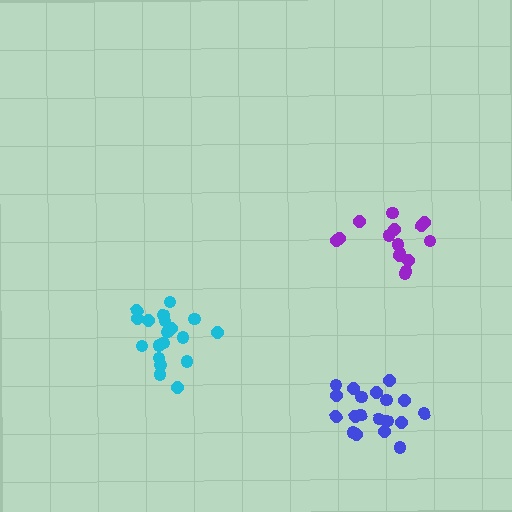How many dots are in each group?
Group 1: 19 dots, Group 2: 19 dots, Group 3: 15 dots (53 total).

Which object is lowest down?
The blue cluster is bottommost.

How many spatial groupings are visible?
There are 3 spatial groupings.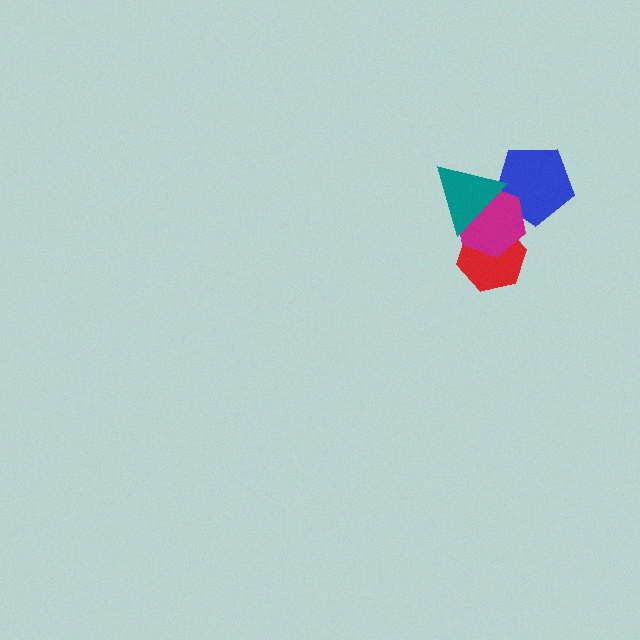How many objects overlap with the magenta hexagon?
3 objects overlap with the magenta hexagon.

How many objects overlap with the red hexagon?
2 objects overlap with the red hexagon.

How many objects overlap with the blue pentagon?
2 objects overlap with the blue pentagon.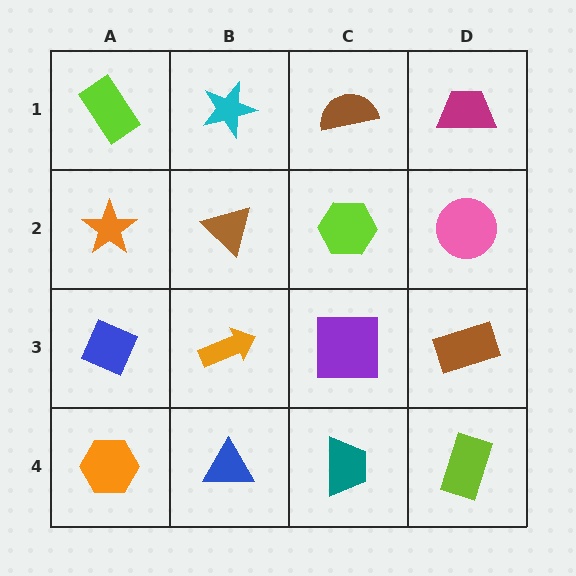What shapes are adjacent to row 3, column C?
A lime hexagon (row 2, column C), a teal trapezoid (row 4, column C), an orange arrow (row 3, column B), a brown rectangle (row 3, column D).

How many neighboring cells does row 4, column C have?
3.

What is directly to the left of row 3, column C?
An orange arrow.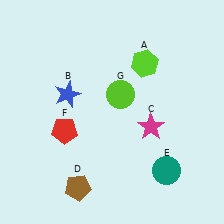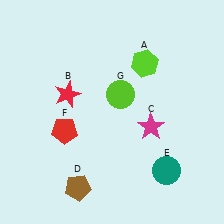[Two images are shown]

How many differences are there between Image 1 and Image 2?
There is 1 difference between the two images.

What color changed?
The star (B) changed from blue in Image 1 to red in Image 2.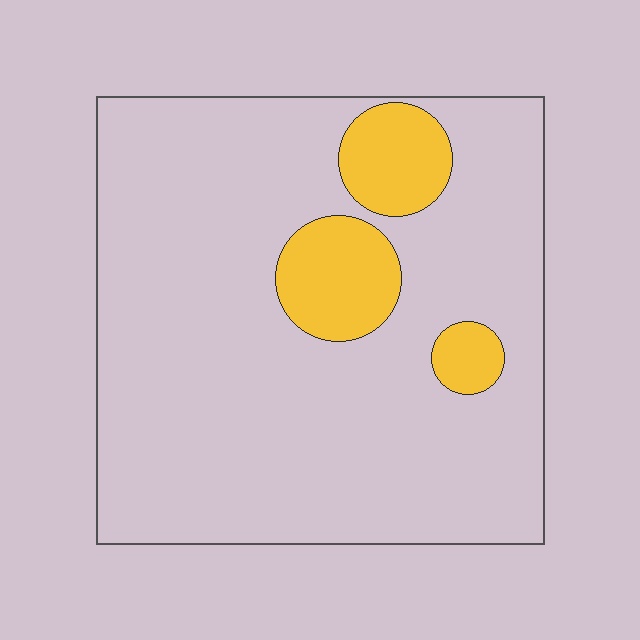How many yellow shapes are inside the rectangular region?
3.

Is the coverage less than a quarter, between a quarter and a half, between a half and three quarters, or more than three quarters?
Less than a quarter.